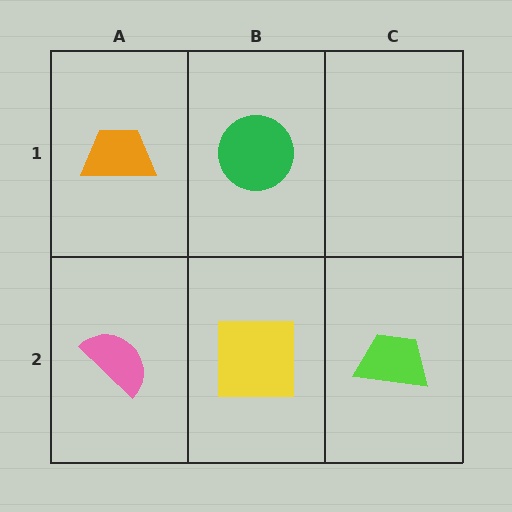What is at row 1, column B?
A green circle.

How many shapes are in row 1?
2 shapes.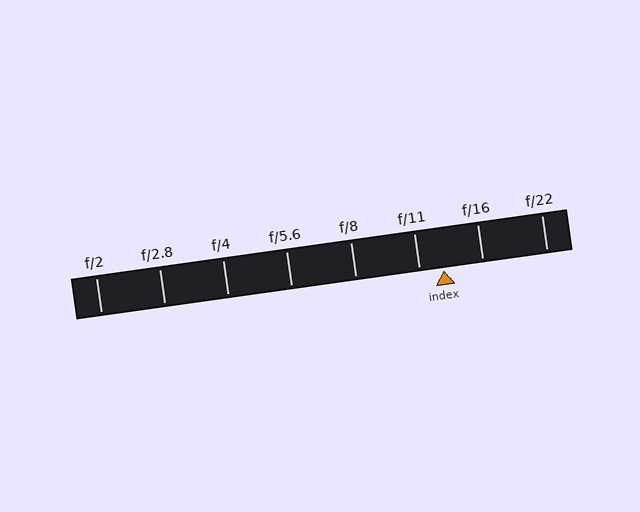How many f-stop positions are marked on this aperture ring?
There are 8 f-stop positions marked.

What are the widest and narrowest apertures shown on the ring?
The widest aperture shown is f/2 and the narrowest is f/22.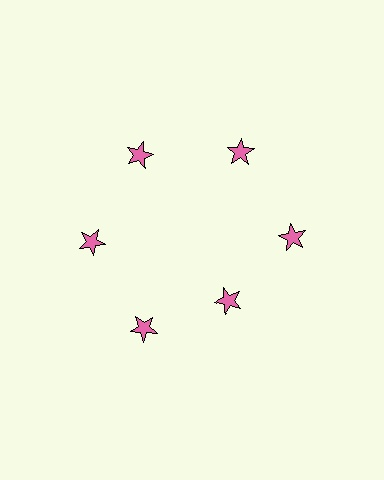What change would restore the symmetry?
The symmetry would be restored by moving it outward, back onto the ring so that all 6 stars sit at equal angles and equal distance from the center.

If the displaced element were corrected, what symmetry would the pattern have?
It would have 6-fold rotational symmetry — the pattern would map onto itself every 60 degrees.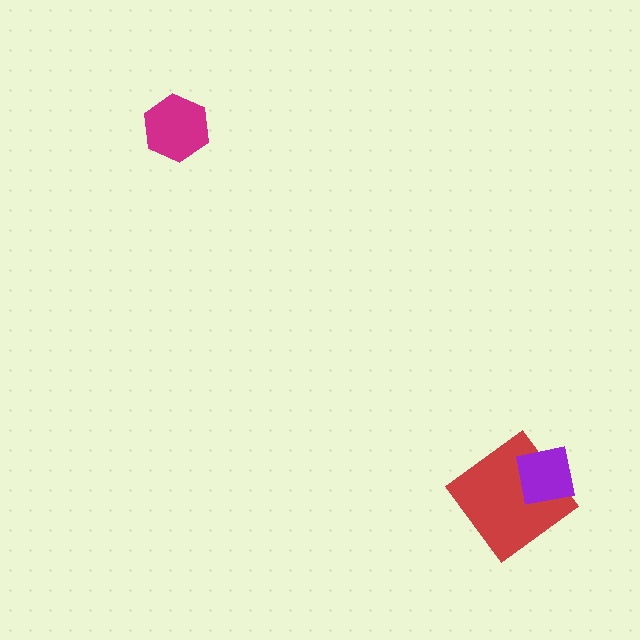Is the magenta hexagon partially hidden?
No, no other shape covers it.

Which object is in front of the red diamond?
The purple square is in front of the red diamond.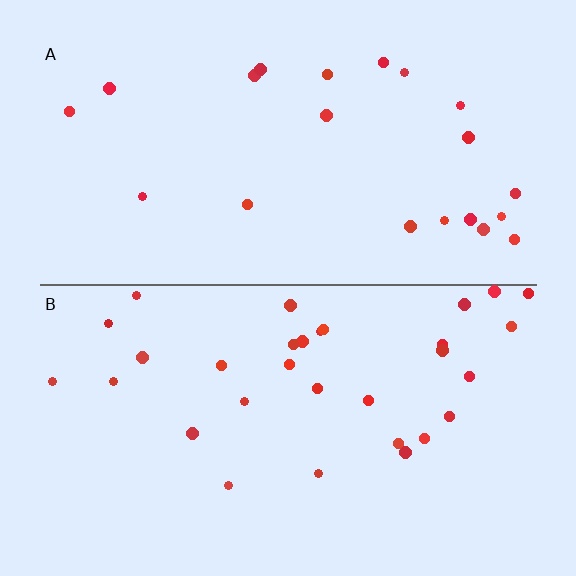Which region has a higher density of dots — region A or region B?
B (the bottom).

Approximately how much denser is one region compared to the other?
Approximately 1.5× — region B over region A.